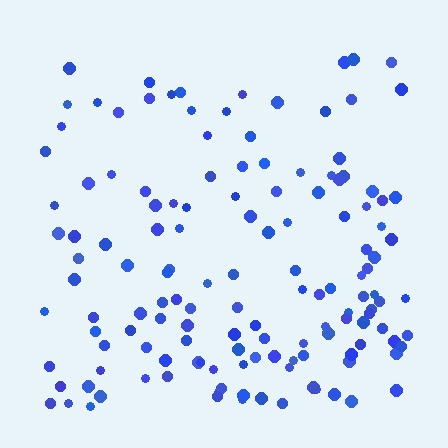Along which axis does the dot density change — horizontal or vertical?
Vertical.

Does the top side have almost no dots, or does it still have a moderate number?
Still a moderate number, just noticeably fewer than the bottom.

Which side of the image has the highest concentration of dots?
The bottom.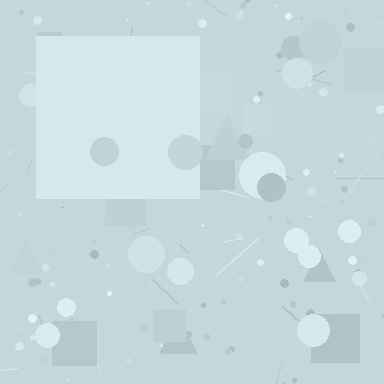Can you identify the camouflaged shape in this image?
The camouflaged shape is a square.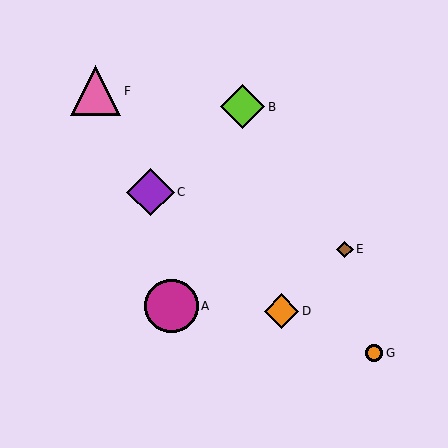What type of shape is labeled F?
Shape F is a pink triangle.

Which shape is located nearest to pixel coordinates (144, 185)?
The purple diamond (labeled C) at (151, 192) is nearest to that location.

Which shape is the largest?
The magenta circle (labeled A) is the largest.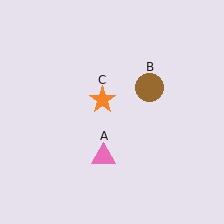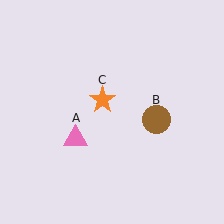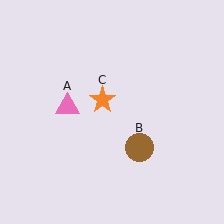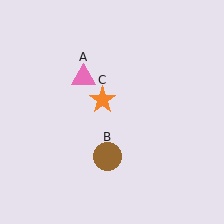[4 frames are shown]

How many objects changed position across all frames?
2 objects changed position: pink triangle (object A), brown circle (object B).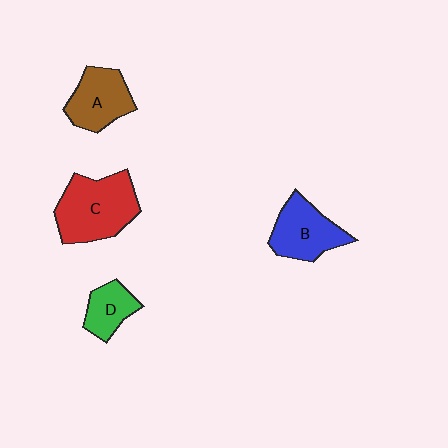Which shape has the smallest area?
Shape D (green).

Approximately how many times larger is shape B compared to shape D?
Approximately 1.6 times.